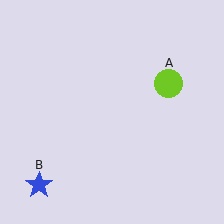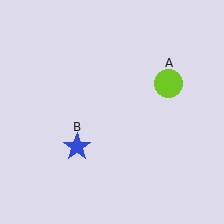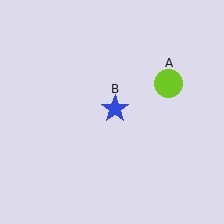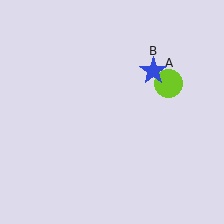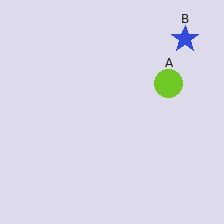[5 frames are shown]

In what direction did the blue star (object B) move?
The blue star (object B) moved up and to the right.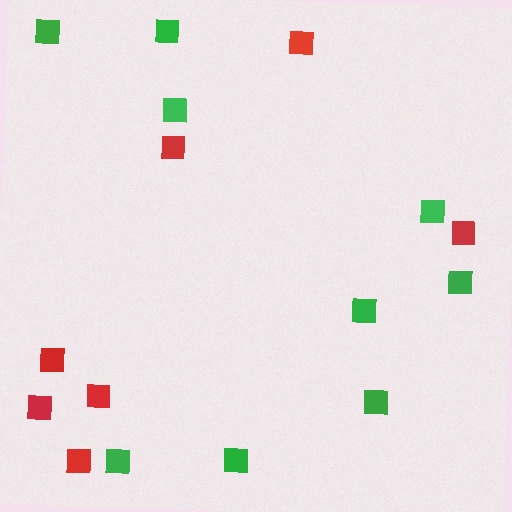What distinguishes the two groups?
There are 2 groups: one group of green squares (9) and one group of red squares (7).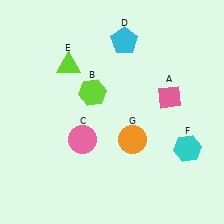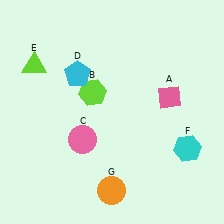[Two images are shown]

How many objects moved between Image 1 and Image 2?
3 objects moved between the two images.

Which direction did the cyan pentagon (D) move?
The cyan pentagon (D) moved left.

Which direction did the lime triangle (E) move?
The lime triangle (E) moved left.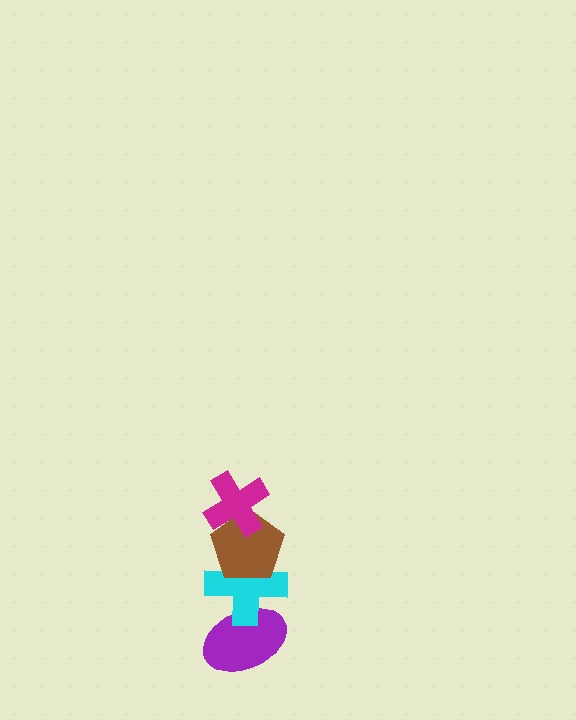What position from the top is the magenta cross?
The magenta cross is 1st from the top.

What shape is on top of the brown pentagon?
The magenta cross is on top of the brown pentagon.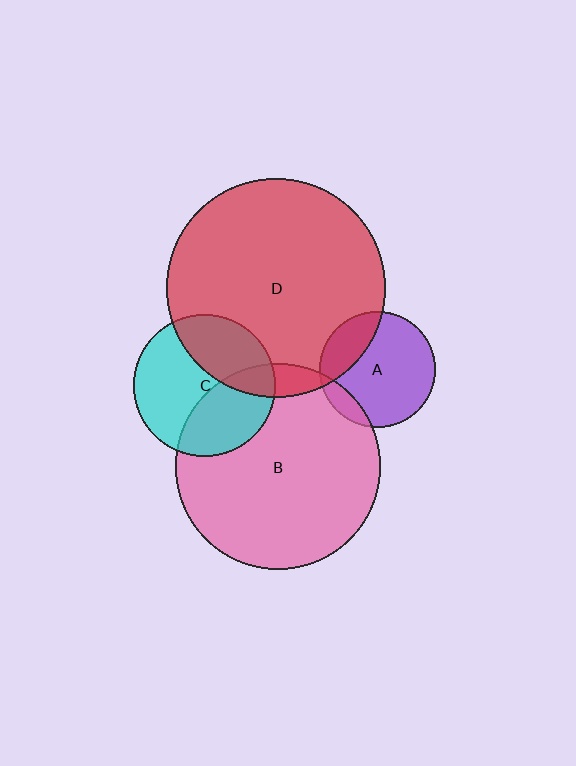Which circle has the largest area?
Circle D (red).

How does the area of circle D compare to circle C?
Approximately 2.4 times.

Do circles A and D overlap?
Yes.